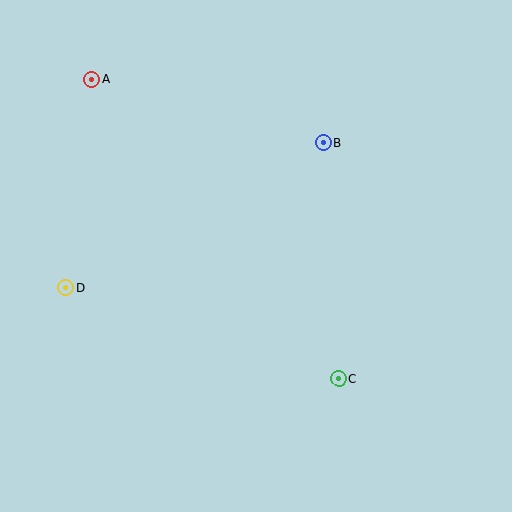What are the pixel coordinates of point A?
Point A is at (92, 79).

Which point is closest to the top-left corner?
Point A is closest to the top-left corner.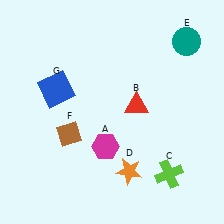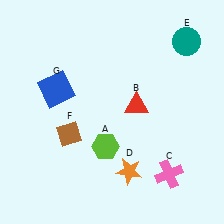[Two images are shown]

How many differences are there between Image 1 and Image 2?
There are 2 differences between the two images.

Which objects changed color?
A changed from magenta to lime. C changed from lime to pink.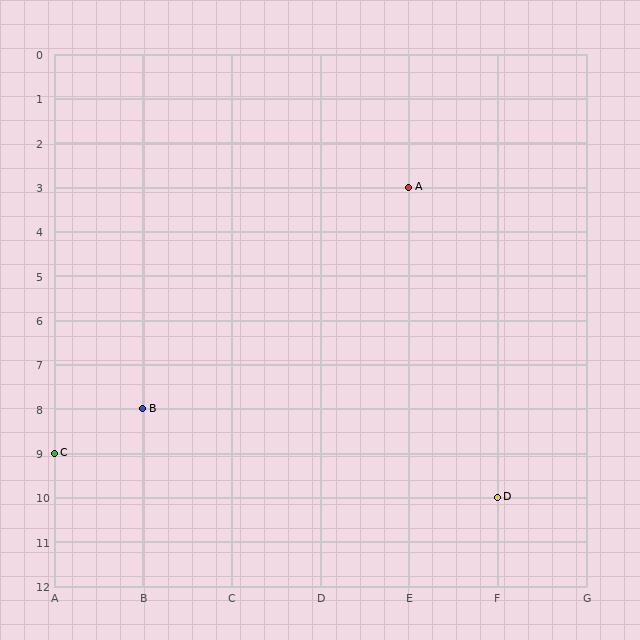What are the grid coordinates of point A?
Point A is at grid coordinates (E, 3).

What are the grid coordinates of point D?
Point D is at grid coordinates (F, 10).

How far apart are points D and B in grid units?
Points D and B are 4 columns and 2 rows apart (about 4.5 grid units diagonally).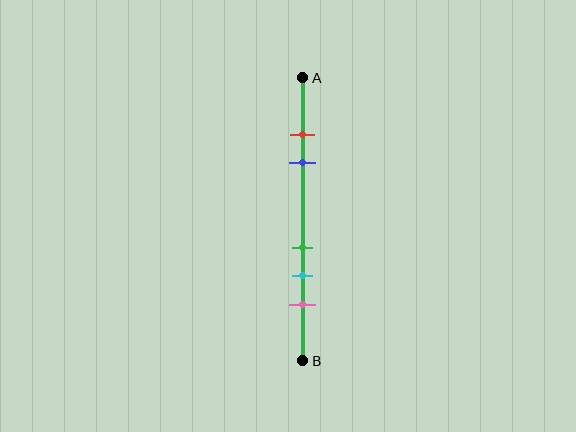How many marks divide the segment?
There are 5 marks dividing the segment.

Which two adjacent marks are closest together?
The red and blue marks are the closest adjacent pair.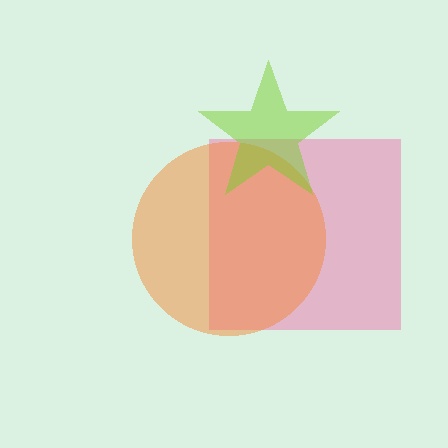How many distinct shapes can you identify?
There are 3 distinct shapes: a pink square, an orange circle, a lime star.